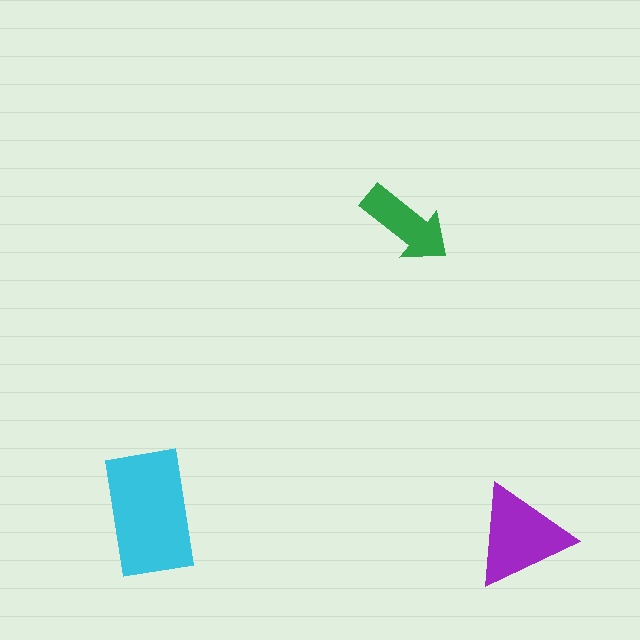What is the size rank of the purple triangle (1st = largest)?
2nd.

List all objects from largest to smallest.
The cyan rectangle, the purple triangle, the green arrow.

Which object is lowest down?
The purple triangle is bottommost.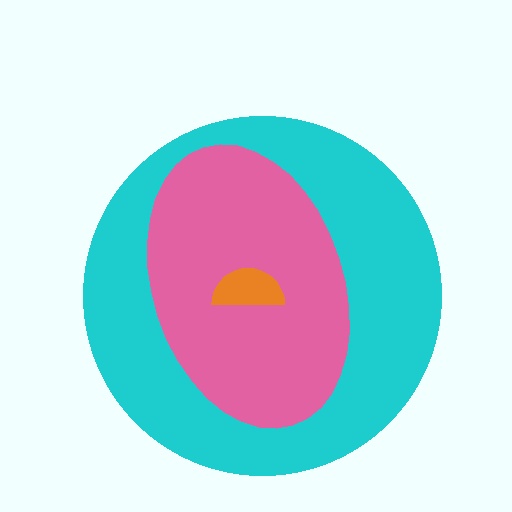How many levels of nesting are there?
3.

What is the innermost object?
The orange semicircle.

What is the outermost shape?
The cyan circle.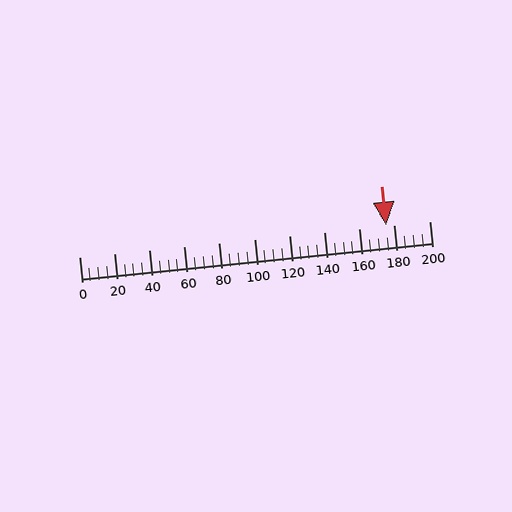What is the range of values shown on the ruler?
The ruler shows values from 0 to 200.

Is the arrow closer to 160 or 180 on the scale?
The arrow is closer to 180.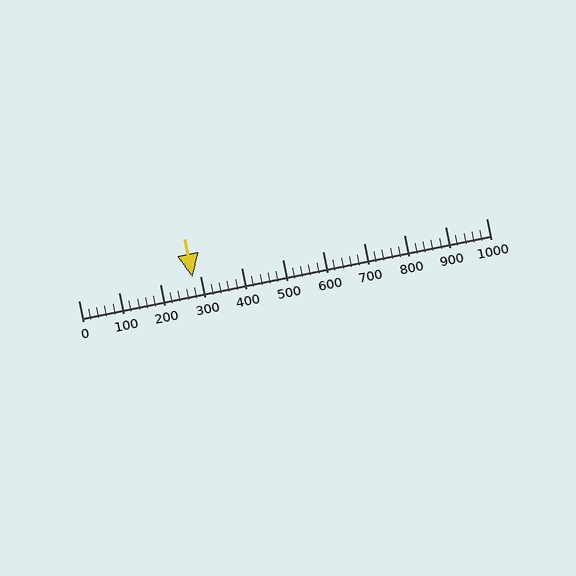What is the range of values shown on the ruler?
The ruler shows values from 0 to 1000.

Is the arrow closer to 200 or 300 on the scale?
The arrow is closer to 300.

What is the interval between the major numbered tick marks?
The major tick marks are spaced 100 units apart.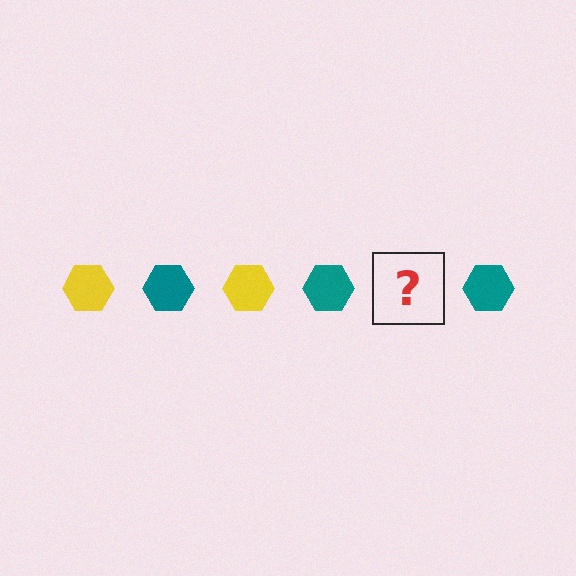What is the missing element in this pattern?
The missing element is a yellow hexagon.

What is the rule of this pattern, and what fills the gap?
The rule is that the pattern cycles through yellow, teal hexagons. The gap should be filled with a yellow hexagon.